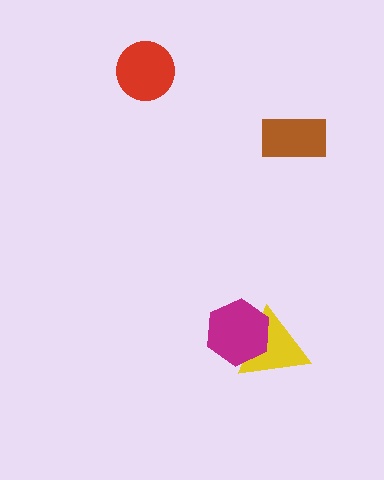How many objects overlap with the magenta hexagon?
1 object overlaps with the magenta hexagon.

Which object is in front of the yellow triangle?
The magenta hexagon is in front of the yellow triangle.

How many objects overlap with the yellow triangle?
1 object overlaps with the yellow triangle.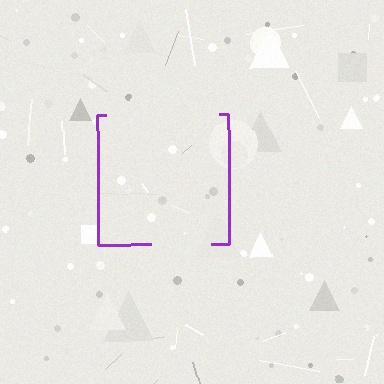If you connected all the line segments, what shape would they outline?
They would outline a square.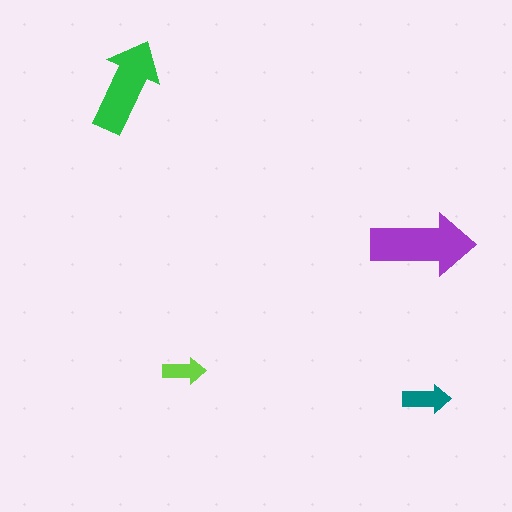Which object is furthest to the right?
The teal arrow is rightmost.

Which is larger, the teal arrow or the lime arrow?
The teal one.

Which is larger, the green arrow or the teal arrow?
The green one.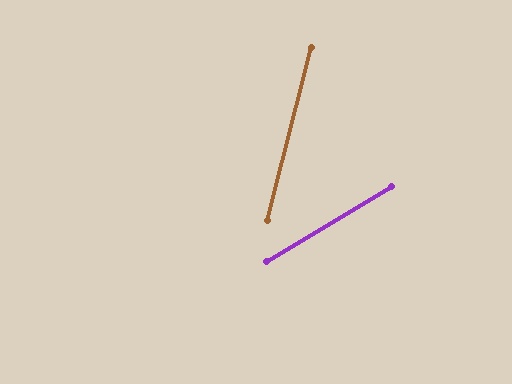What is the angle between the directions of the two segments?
Approximately 45 degrees.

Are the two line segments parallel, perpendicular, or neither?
Neither parallel nor perpendicular — they differ by about 45°.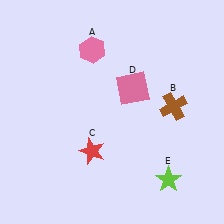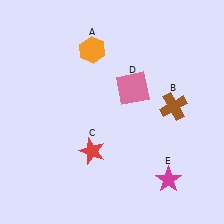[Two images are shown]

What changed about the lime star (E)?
In Image 1, E is lime. In Image 2, it changed to magenta.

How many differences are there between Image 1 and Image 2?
There are 2 differences between the two images.